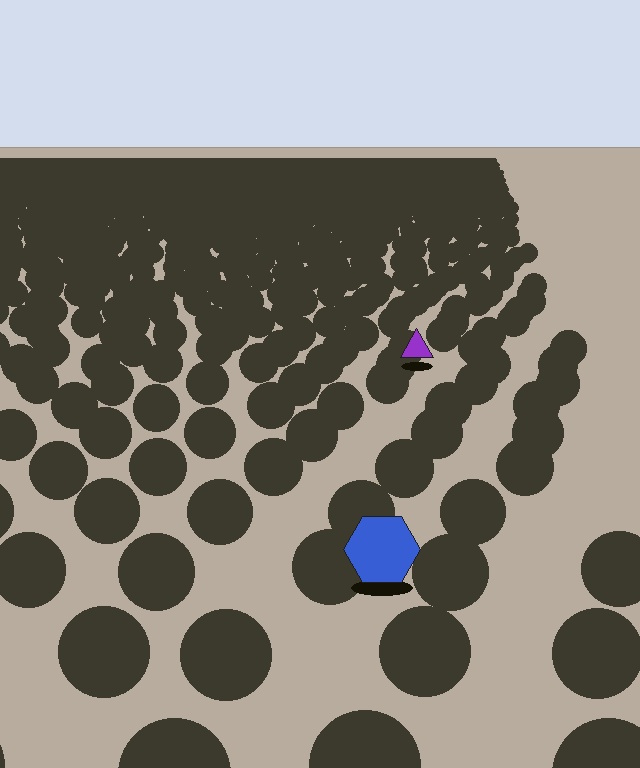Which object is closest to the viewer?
The blue hexagon is closest. The texture marks near it are larger and more spread out.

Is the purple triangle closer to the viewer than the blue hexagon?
No. The blue hexagon is closer — you can tell from the texture gradient: the ground texture is coarser near it.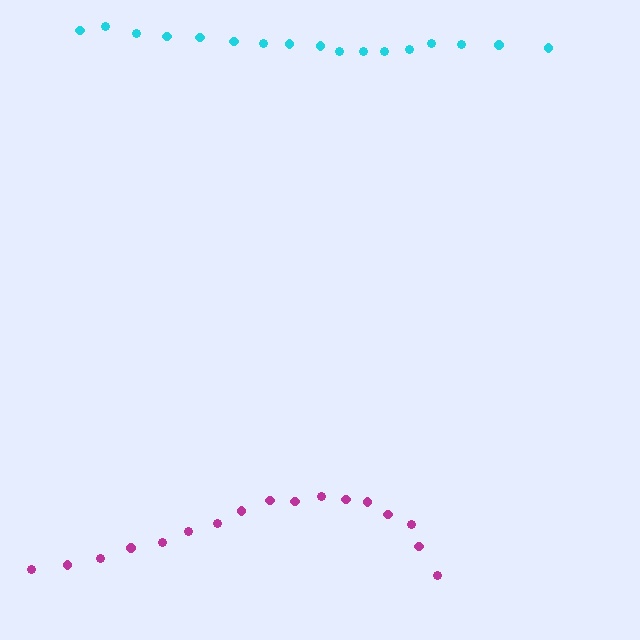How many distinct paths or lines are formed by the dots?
There are 2 distinct paths.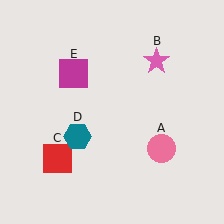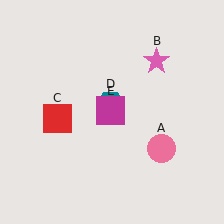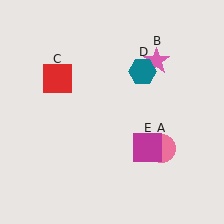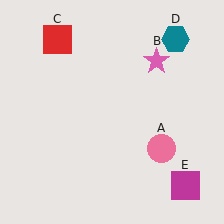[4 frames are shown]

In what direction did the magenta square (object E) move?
The magenta square (object E) moved down and to the right.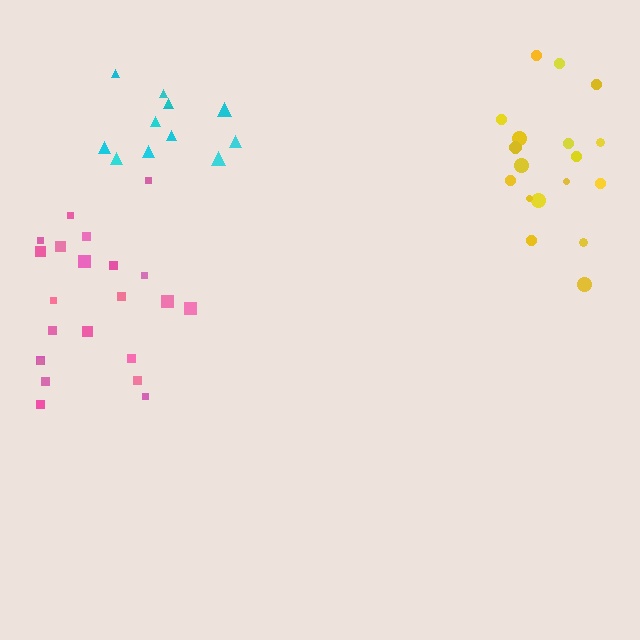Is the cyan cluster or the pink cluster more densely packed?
Cyan.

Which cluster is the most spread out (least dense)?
Pink.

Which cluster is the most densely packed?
Yellow.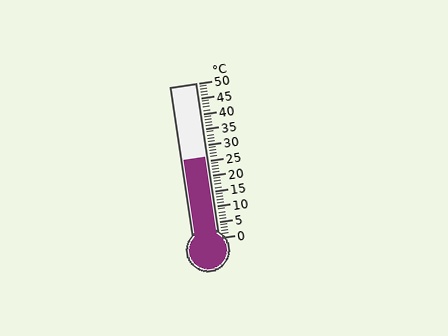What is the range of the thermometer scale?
The thermometer scale ranges from 0°C to 50°C.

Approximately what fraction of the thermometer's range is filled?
The thermometer is filled to approximately 50% of its range.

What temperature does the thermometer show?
The thermometer shows approximately 26°C.